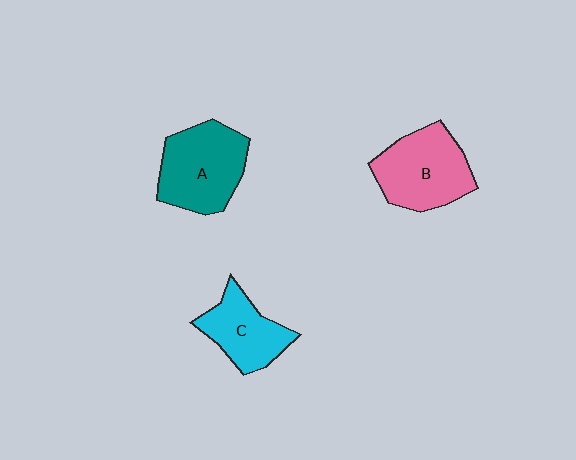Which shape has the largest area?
Shape A (teal).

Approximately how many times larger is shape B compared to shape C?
Approximately 1.3 times.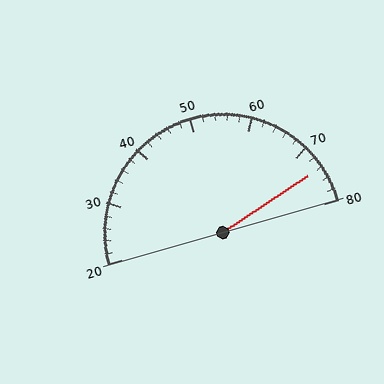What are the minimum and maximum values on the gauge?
The gauge ranges from 20 to 80.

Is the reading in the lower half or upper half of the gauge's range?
The reading is in the upper half of the range (20 to 80).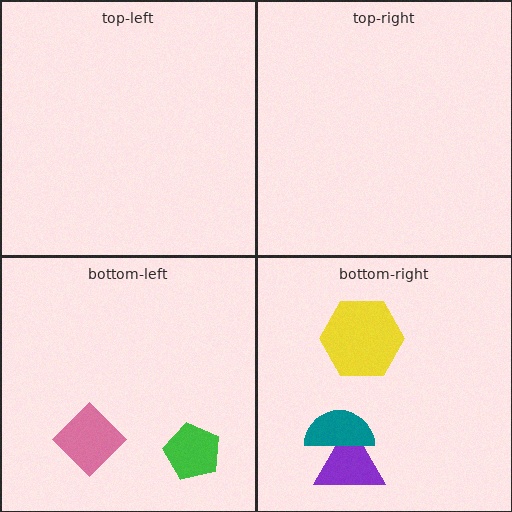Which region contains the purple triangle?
The bottom-right region.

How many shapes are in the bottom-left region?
2.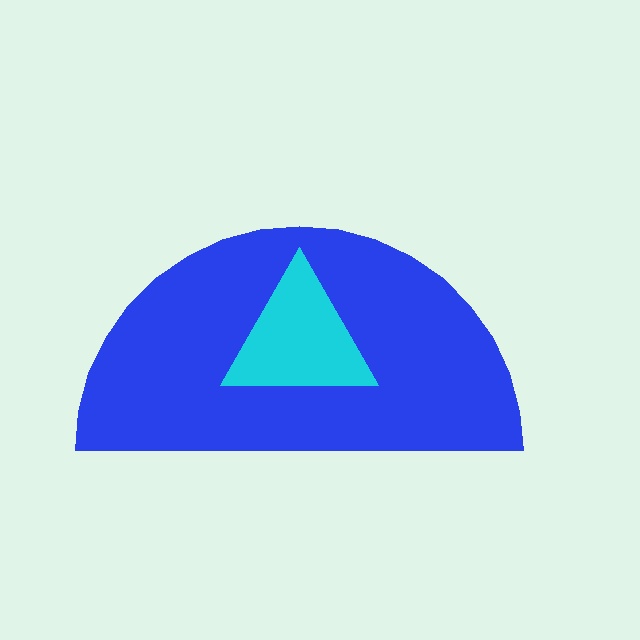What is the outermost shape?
The blue semicircle.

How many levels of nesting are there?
2.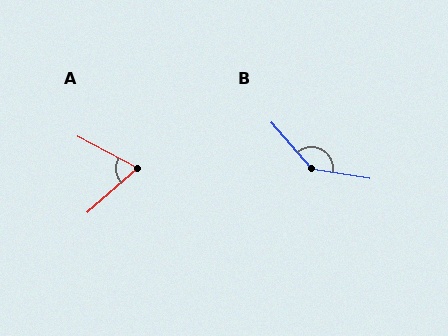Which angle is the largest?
B, at approximately 141 degrees.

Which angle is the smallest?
A, at approximately 69 degrees.